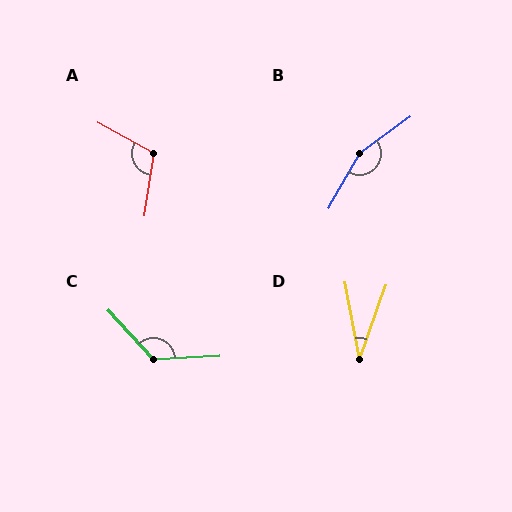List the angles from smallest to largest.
D (30°), A (110°), C (130°), B (155°).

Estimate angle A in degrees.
Approximately 110 degrees.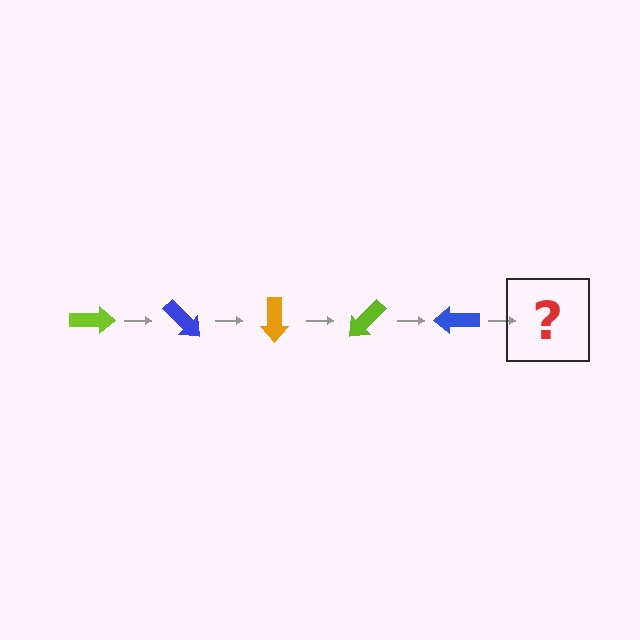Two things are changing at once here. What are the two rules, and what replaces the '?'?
The two rules are that it rotates 45 degrees each step and the color cycles through lime, blue, and orange. The '?' should be an orange arrow, rotated 225 degrees from the start.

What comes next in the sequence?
The next element should be an orange arrow, rotated 225 degrees from the start.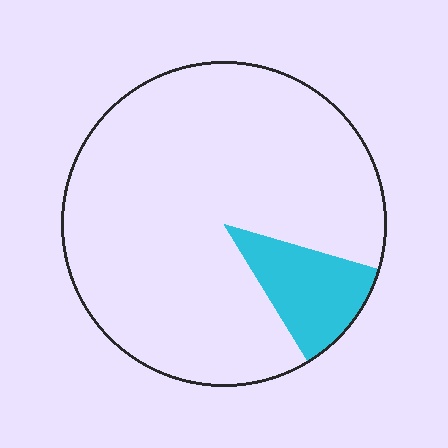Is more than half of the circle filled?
No.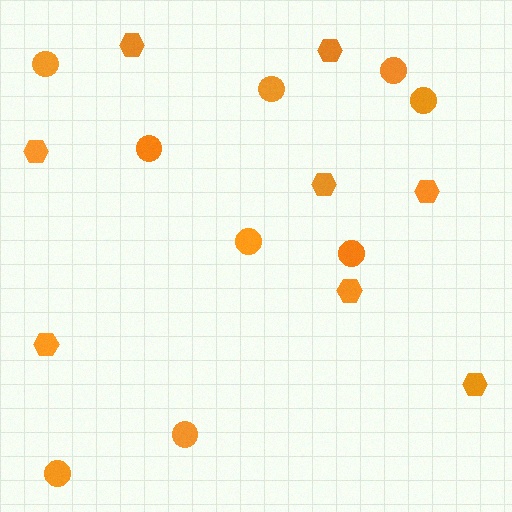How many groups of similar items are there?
There are 2 groups: one group of circles (9) and one group of hexagons (8).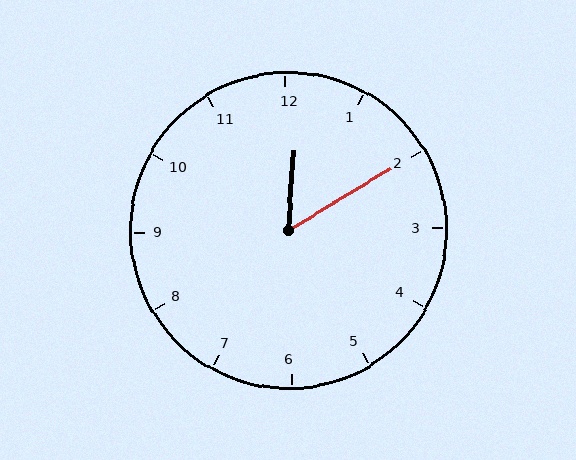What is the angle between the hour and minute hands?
Approximately 55 degrees.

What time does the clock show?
12:10.